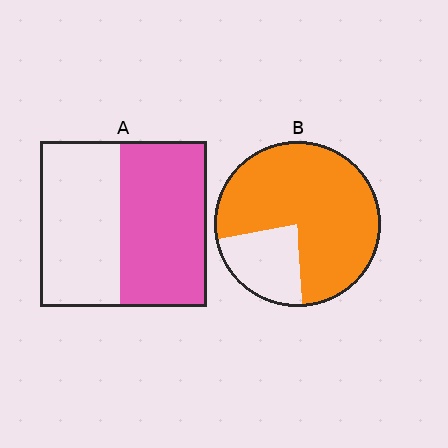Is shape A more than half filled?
Roughly half.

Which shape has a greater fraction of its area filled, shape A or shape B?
Shape B.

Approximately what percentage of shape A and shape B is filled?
A is approximately 50% and B is approximately 75%.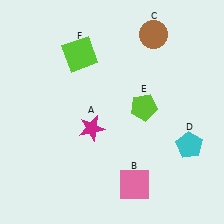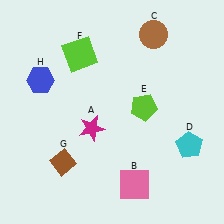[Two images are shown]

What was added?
A brown diamond (G), a blue hexagon (H) were added in Image 2.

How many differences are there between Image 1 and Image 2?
There are 2 differences between the two images.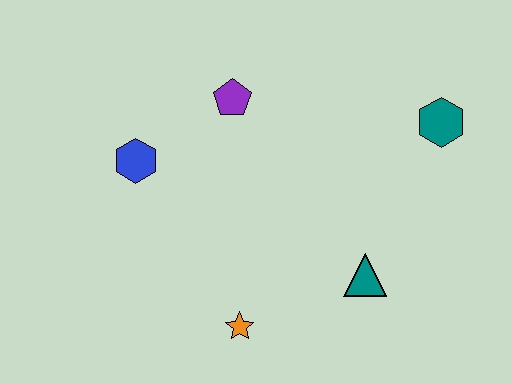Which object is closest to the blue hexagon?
The purple pentagon is closest to the blue hexagon.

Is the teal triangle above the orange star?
Yes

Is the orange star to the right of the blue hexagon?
Yes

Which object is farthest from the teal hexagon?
The blue hexagon is farthest from the teal hexagon.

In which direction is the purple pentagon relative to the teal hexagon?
The purple pentagon is to the left of the teal hexagon.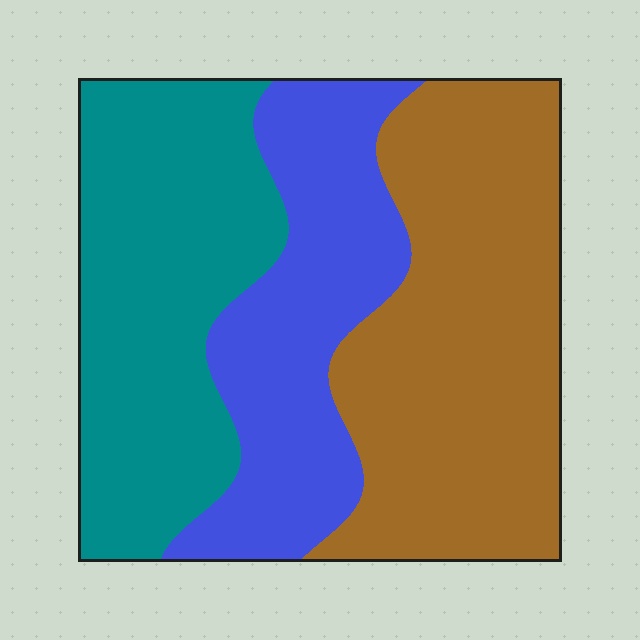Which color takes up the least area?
Blue, at roughly 25%.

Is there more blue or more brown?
Brown.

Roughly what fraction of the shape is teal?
Teal covers 33% of the shape.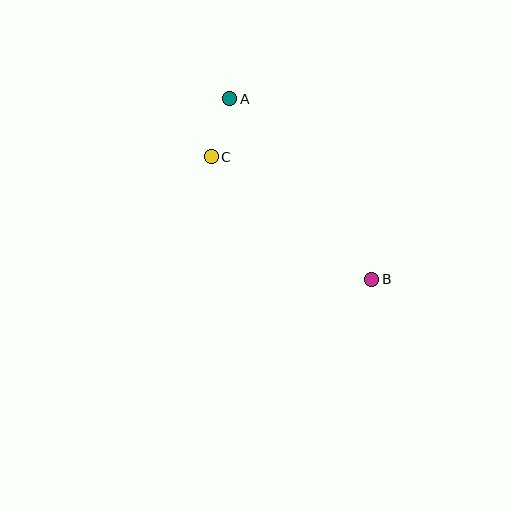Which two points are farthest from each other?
Points A and B are farthest from each other.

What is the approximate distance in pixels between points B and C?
The distance between B and C is approximately 202 pixels.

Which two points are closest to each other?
Points A and C are closest to each other.